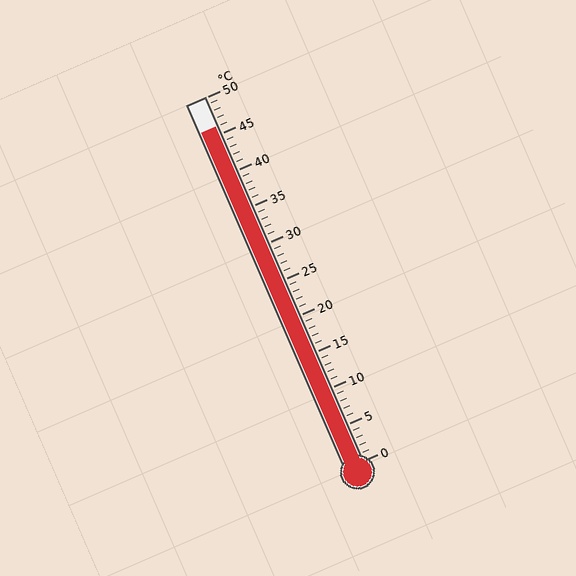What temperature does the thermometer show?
The thermometer shows approximately 46°C.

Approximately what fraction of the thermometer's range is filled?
The thermometer is filled to approximately 90% of its range.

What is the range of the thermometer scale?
The thermometer scale ranges from 0°C to 50°C.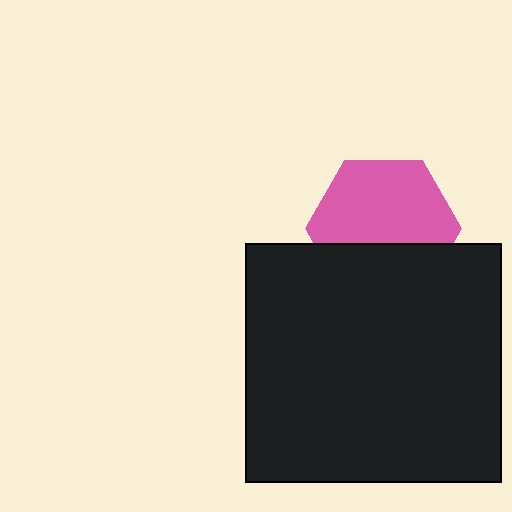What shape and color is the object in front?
The object in front is a black rectangle.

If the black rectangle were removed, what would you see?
You would see the complete pink hexagon.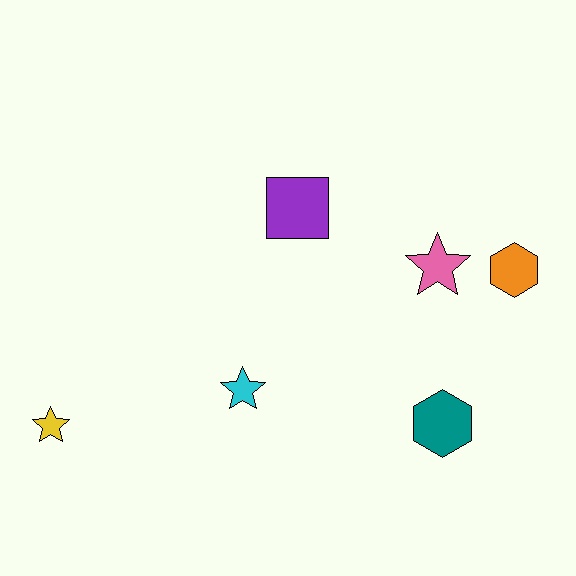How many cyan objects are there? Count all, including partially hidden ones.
There is 1 cyan object.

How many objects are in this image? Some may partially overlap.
There are 6 objects.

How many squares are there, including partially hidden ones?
There is 1 square.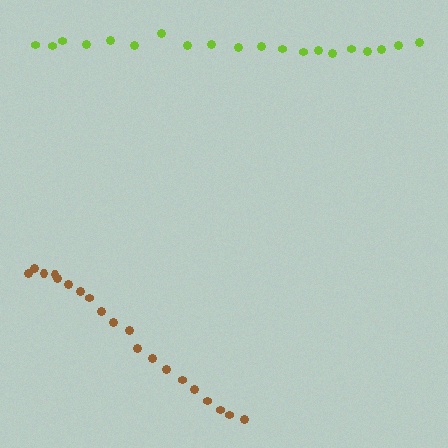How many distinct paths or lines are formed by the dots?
There are 2 distinct paths.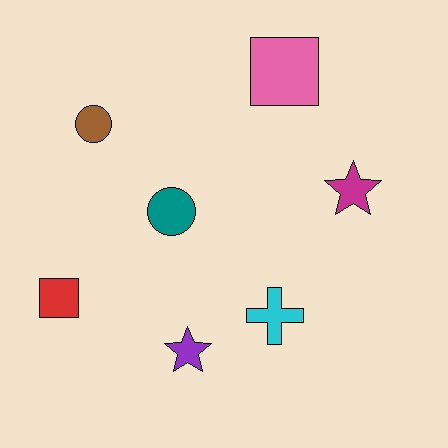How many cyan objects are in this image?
There is 1 cyan object.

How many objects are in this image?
There are 7 objects.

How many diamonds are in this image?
There are no diamonds.